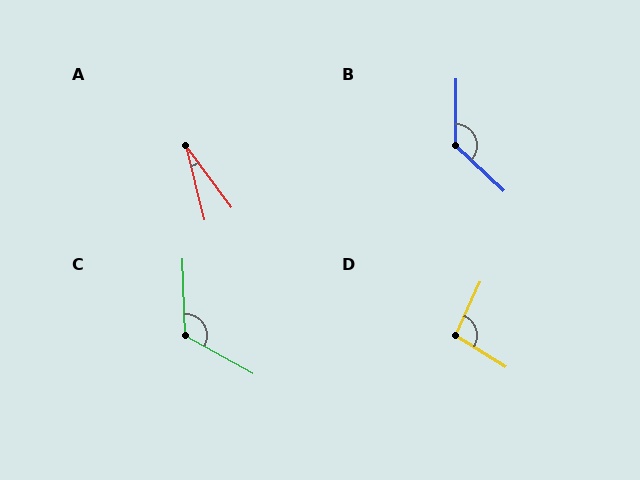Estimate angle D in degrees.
Approximately 98 degrees.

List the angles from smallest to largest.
A (23°), D (98°), C (121°), B (133°).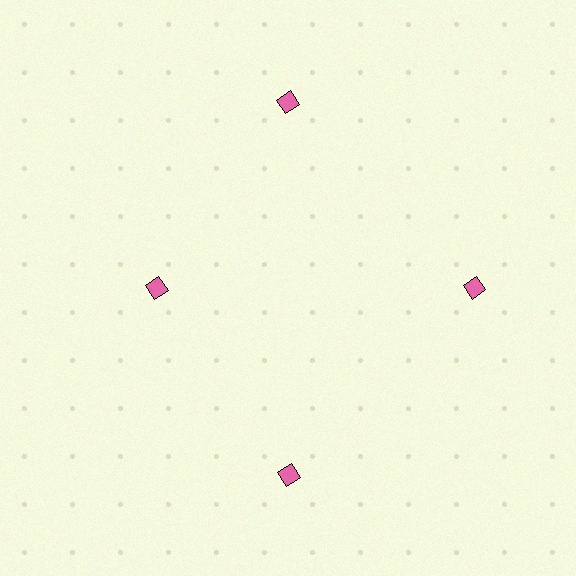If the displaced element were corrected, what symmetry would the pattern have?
It would have 4-fold rotational symmetry — the pattern would map onto itself every 90 degrees.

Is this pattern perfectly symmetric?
No. The 4 pink diamonds are arranged in a ring, but one element near the 9 o'clock position is pulled inward toward the center, breaking the 4-fold rotational symmetry.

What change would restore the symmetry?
The symmetry would be restored by moving it outward, back onto the ring so that all 4 diamonds sit at equal angles and equal distance from the center.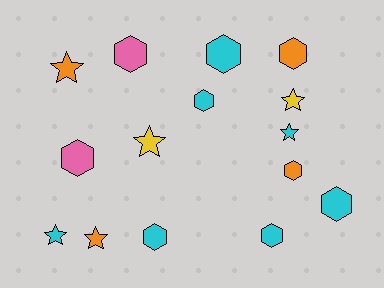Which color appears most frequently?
Cyan, with 7 objects.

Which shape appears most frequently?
Hexagon, with 9 objects.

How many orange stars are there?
There are 2 orange stars.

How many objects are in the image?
There are 15 objects.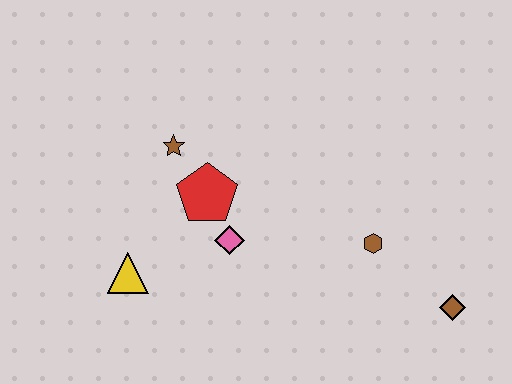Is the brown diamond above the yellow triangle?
No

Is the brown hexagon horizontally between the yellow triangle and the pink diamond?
No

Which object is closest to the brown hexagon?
The brown diamond is closest to the brown hexagon.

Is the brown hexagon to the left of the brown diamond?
Yes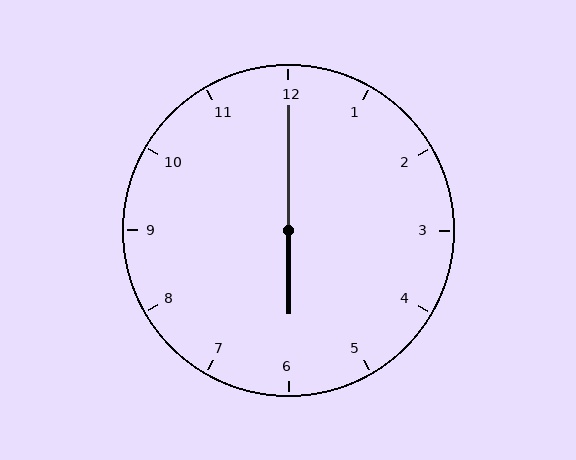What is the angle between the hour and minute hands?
Approximately 180 degrees.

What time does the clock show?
6:00.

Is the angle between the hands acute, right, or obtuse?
It is obtuse.